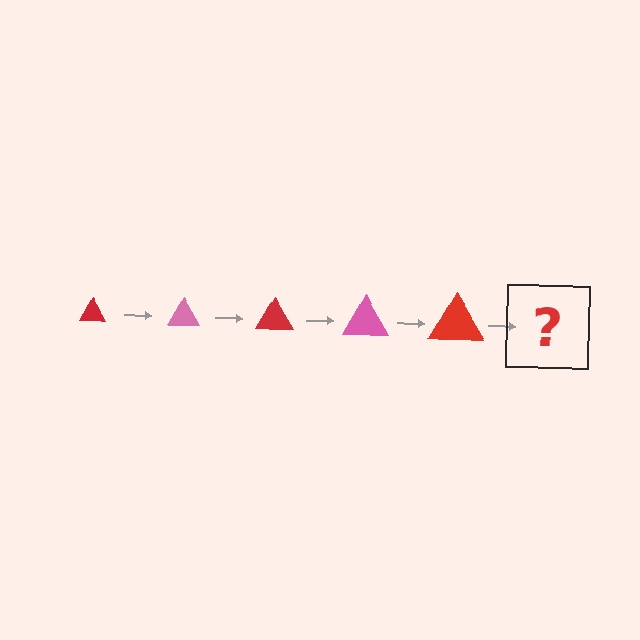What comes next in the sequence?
The next element should be a pink triangle, larger than the previous one.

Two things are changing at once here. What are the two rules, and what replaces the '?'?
The two rules are that the triangle grows larger each step and the color cycles through red and pink. The '?' should be a pink triangle, larger than the previous one.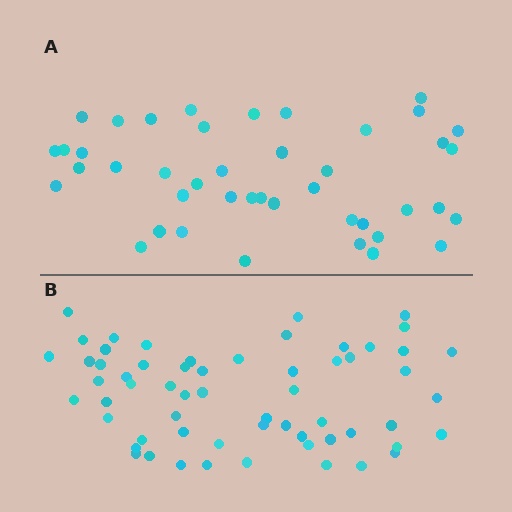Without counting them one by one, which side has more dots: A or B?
Region B (the bottom region) has more dots.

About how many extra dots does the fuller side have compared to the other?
Region B has approximately 15 more dots than region A.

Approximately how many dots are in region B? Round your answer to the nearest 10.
About 60 dots.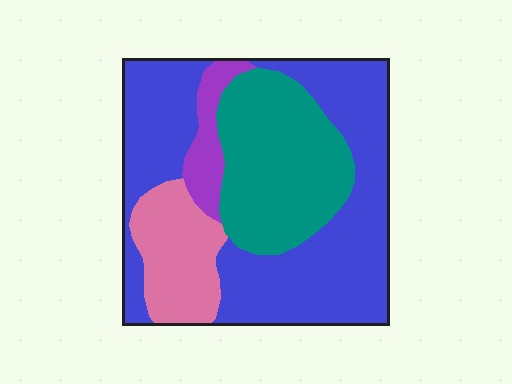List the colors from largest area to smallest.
From largest to smallest: blue, teal, pink, purple.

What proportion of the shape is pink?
Pink takes up about one eighth (1/8) of the shape.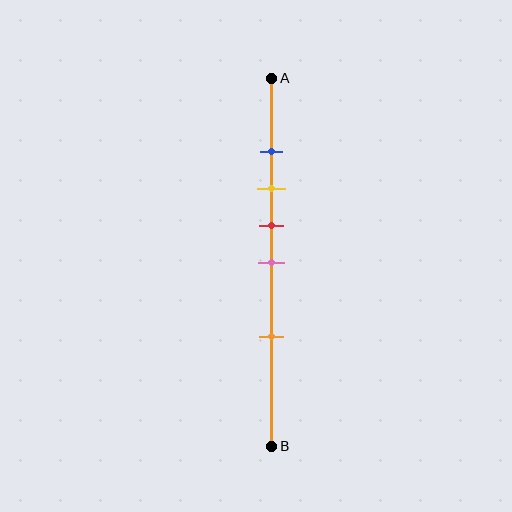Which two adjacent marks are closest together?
The blue and yellow marks are the closest adjacent pair.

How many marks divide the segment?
There are 5 marks dividing the segment.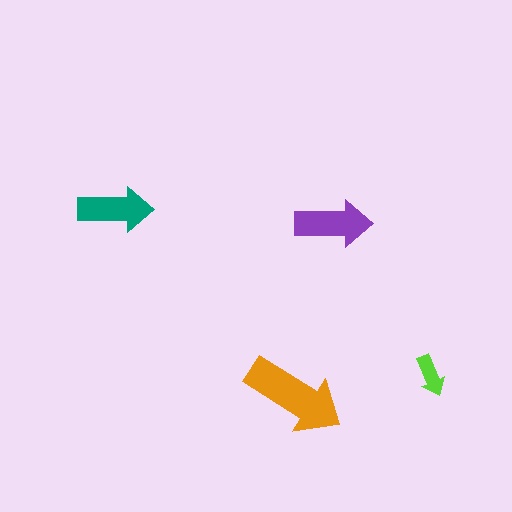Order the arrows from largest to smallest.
the orange one, the purple one, the teal one, the lime one.